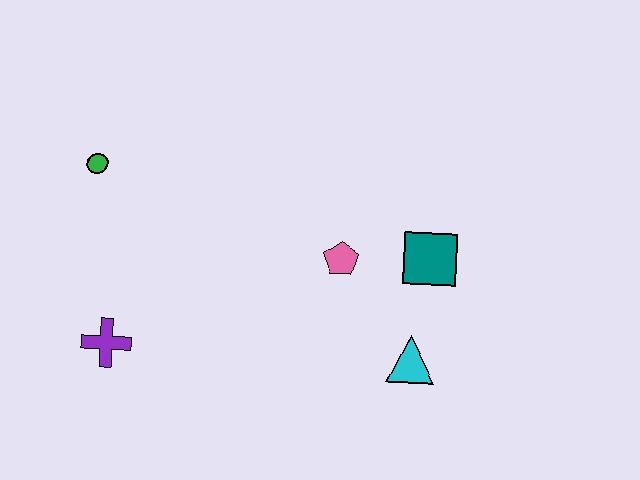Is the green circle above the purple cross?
Yes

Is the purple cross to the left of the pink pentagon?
Yes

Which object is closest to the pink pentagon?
The teal square is closest to the pink pentagon.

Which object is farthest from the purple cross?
The teal square is farthest from the purple cross.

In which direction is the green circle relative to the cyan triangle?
The green circle is to the left of the cyan triangle.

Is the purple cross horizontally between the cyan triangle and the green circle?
Yes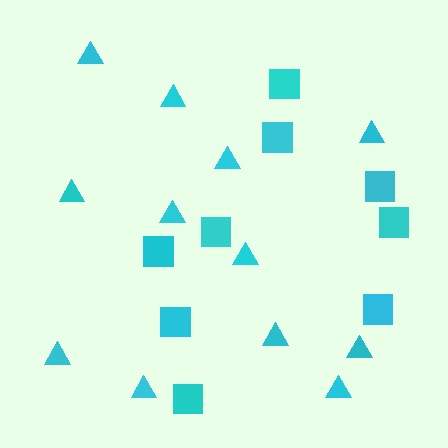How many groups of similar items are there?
There are 2 groups: one group of squares (9) and one group of triangles (12).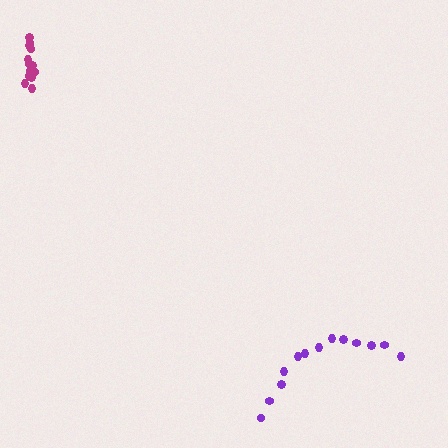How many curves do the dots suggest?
There are 2 distinct paths.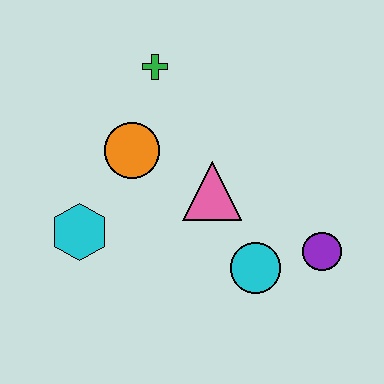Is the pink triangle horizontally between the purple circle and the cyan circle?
No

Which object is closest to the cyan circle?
The purple circle is closest to the cyan circle.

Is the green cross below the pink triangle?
No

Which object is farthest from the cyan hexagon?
The purple circle is farthest from the cyan hexagon.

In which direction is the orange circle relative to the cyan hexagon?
The orange circle is above the cyan hexagon.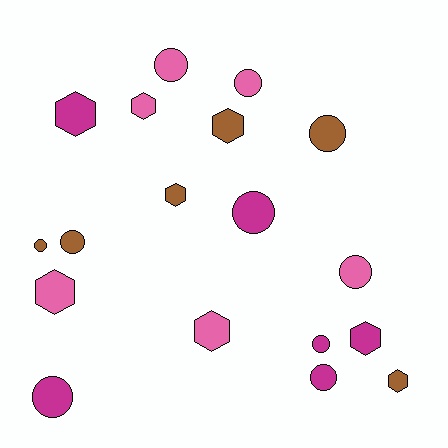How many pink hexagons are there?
There are 3 pink hexagons.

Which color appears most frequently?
Brown, with 6 objects.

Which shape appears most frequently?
Circle, with 10 objects.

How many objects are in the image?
There are 18 objects.